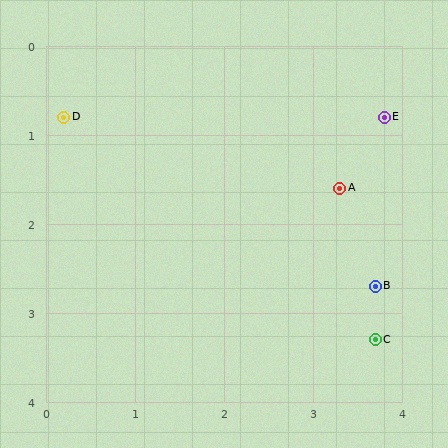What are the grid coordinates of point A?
Point A is at approximately (3.3, 1.6).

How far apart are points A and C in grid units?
Points A and C are about 1.7 grid units apart.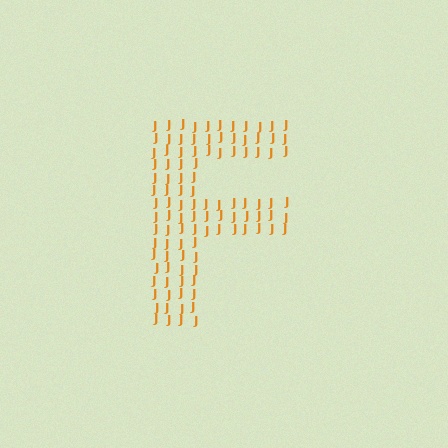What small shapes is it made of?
It is made of small letter J's.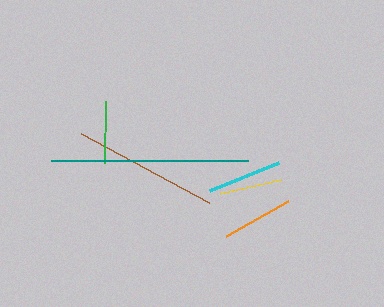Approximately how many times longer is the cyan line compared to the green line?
The cyan line is approximately 1.2 times the length of the green line.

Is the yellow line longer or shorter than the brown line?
The brown line is longer than the yellow line.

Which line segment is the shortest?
The green line is the shortest at approximately 63 pixels.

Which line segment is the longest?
The teal line is the longest at approximately 197 pixels.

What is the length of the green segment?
The green segment is approximately 63 pixels long.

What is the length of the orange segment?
The orange segment is approximately 72 pixels long.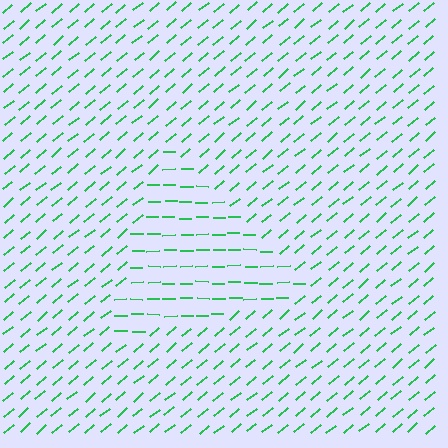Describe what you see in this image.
The image is filled with small green line segments. A triangle region in the image has lines oriented differently from the surrounding lines, creating a visible texture boundary.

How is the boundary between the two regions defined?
The boundary is defined purely by a change in line orientation (approximately 39 degrees difference). All lines are the same color and thickness.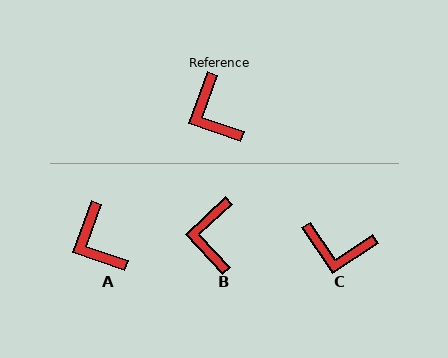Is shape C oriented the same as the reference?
No, it is off by about 53 degrees.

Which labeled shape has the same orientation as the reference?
A.